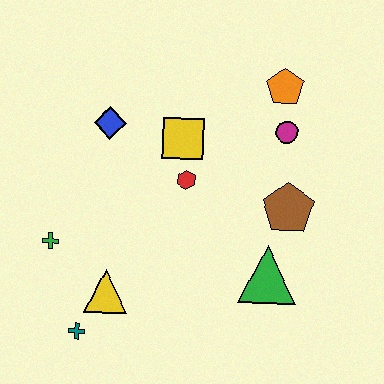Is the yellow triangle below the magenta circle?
Yes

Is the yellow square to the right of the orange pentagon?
No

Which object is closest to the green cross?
The yellow triangle is closest to the green cross.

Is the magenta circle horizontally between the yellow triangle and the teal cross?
No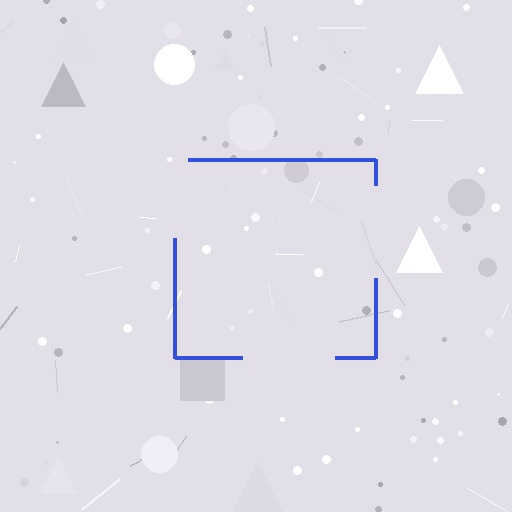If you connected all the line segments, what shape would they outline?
They would outline a square.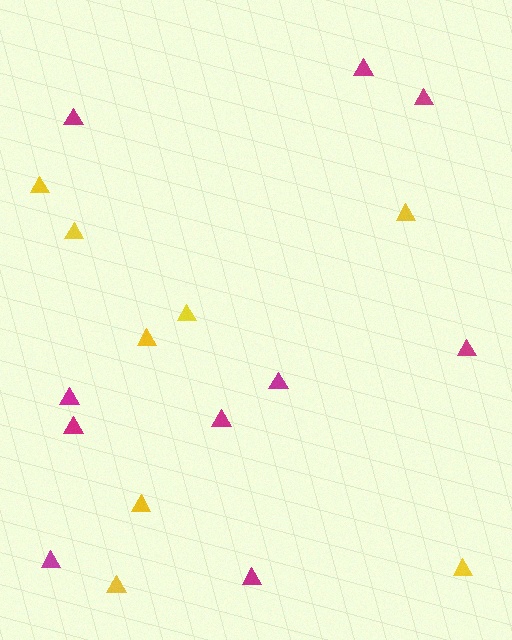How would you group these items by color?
There are 2 groups: one group of magenta triangles (10) and one group of yellow triangles (8).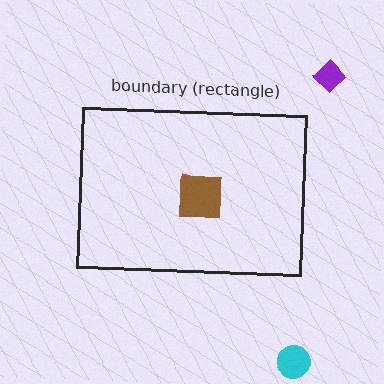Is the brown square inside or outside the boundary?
Inside.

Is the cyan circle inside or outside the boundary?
Outside.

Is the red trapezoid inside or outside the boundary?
Inside.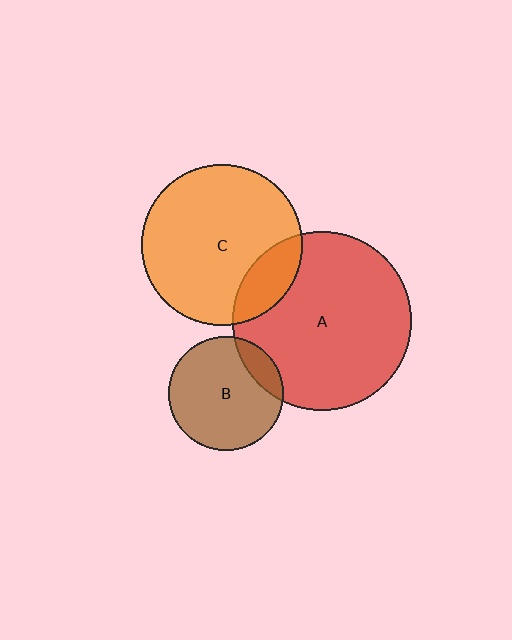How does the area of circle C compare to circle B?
Approximately 2.0 times.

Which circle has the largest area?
Circle A (red).